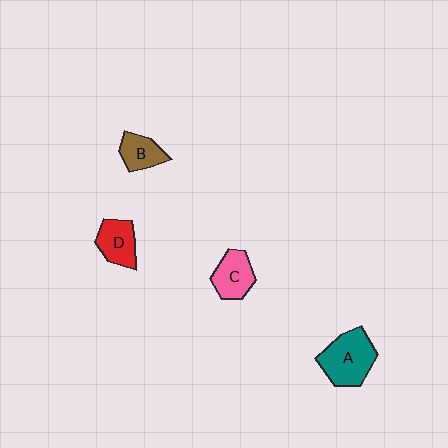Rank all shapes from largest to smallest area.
From largest to smallest: A (teal), C (pink), D (red), B (brown).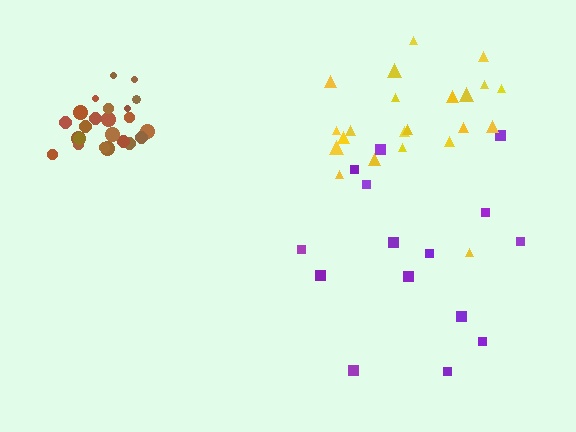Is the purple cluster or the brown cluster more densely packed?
Brown.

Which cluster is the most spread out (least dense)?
Purple.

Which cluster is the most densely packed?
Brown.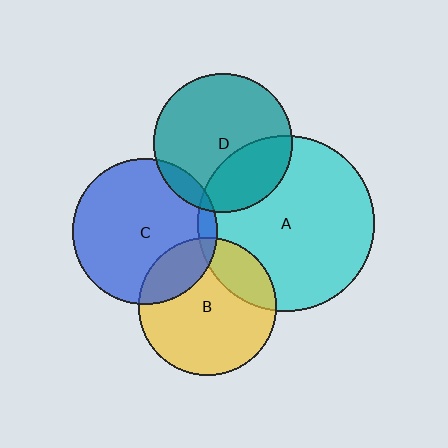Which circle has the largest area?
Circle A (cyan).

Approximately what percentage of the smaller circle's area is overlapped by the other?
Approximately 5%.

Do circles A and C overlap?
Yes.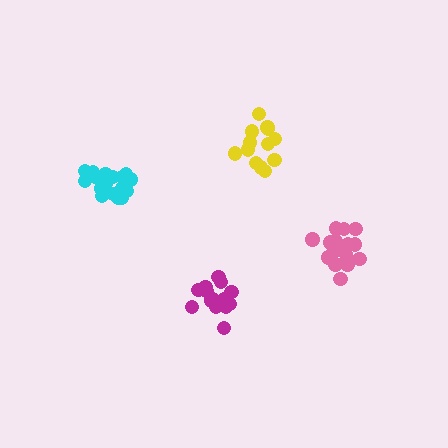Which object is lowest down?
The magenta cluster is bottommost.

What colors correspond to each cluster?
The clusters are colored: yellow, pink, magenta, cyan.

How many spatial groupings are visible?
There are 4 spatial groupings.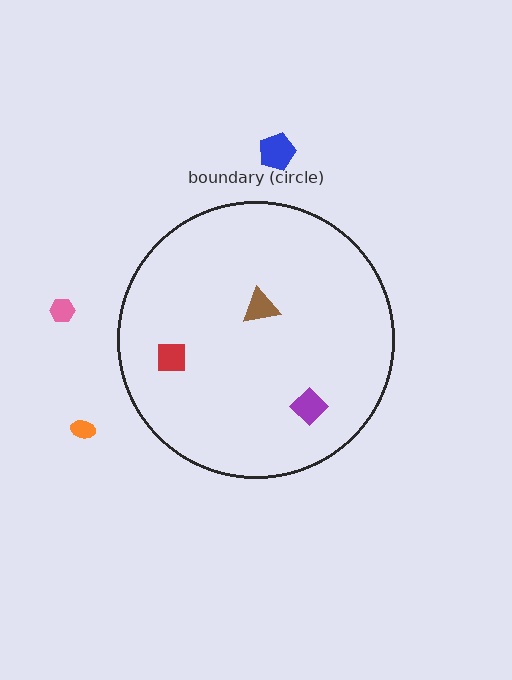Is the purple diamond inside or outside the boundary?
Inside.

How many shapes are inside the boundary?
3 inside, 3 outside.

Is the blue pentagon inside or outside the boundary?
Outside.